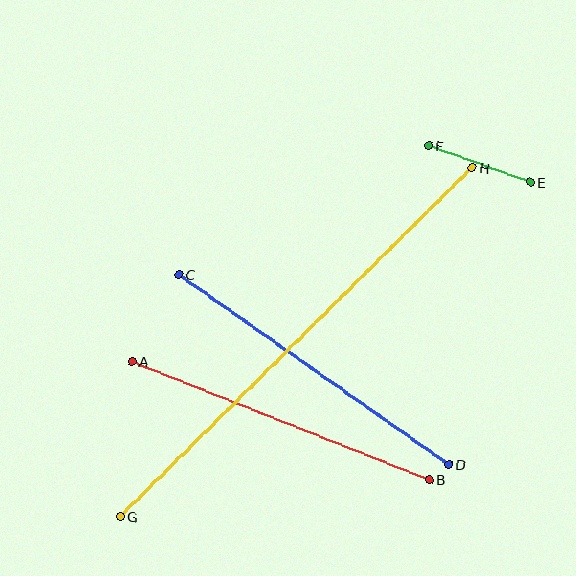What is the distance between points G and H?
The distance is approximately 496 pixels.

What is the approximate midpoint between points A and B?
The midpoint is at approximately (280, 421) pixels.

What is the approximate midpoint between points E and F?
The midpoint is at approximately (479, 164) pixels.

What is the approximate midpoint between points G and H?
The midpoint is at approximately (296, 342) pixels.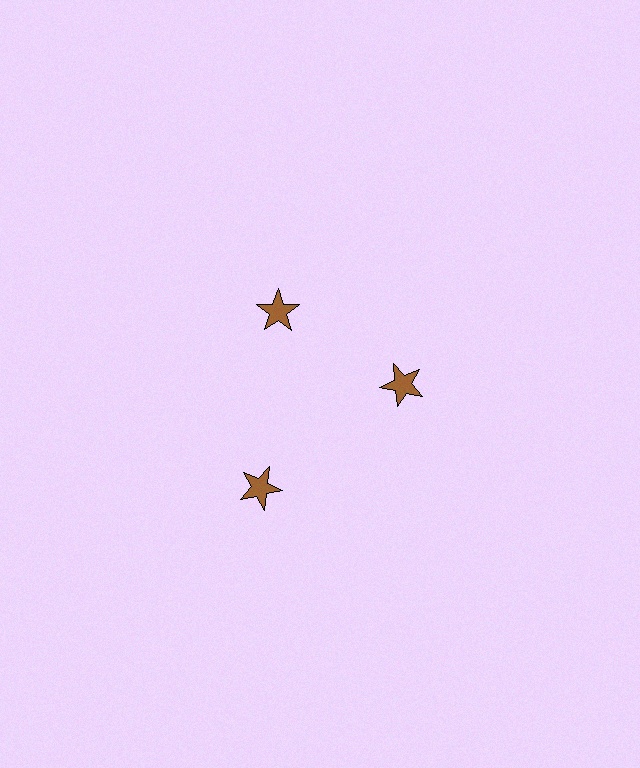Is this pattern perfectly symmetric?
No. The 3 brown stars are arranged in a ring, but one element near the 7 o'clock position is pushed outward from the center, breaking the 3-fold rotational symmetry.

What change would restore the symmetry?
The symmetry would be restored by moving it inward, back onto the ring so that all 3 stars sit at equal angles and equal distance from the center.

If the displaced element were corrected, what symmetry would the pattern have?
It would have 3-fold rotational symmetry — the pattern would map onto itself every 120 degrees.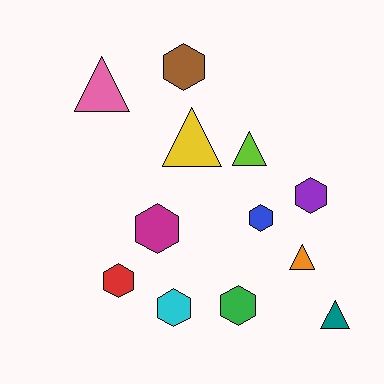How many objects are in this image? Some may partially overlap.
There are 12 objects.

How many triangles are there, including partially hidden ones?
There are 5 triangles.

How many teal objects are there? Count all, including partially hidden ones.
There is 1 teal object.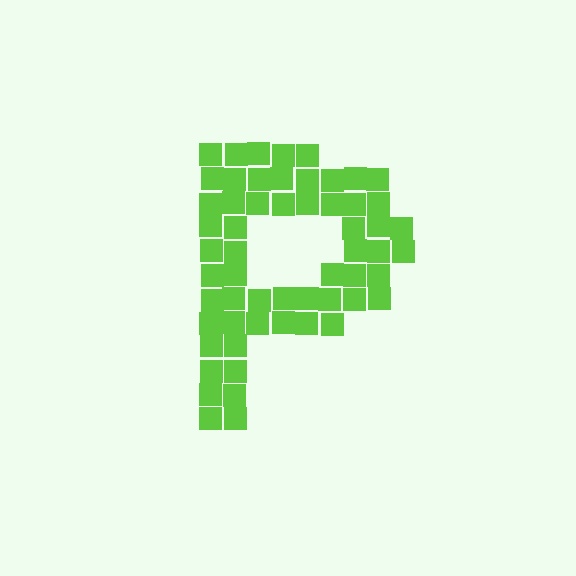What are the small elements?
The small elements are squares.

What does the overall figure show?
The overall figure shows the letter P.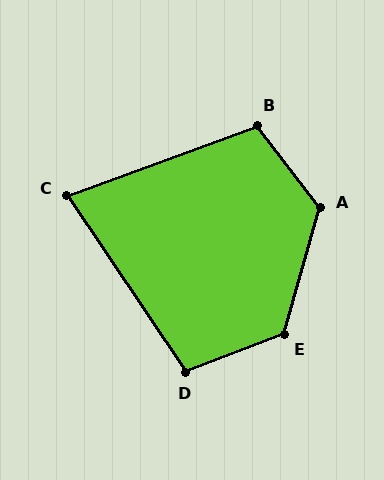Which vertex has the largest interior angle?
A, at approximately 127 degrees.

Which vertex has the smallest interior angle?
C, at approximately 77 degrees.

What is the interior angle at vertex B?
Approximately 107 degrees (obtuse).